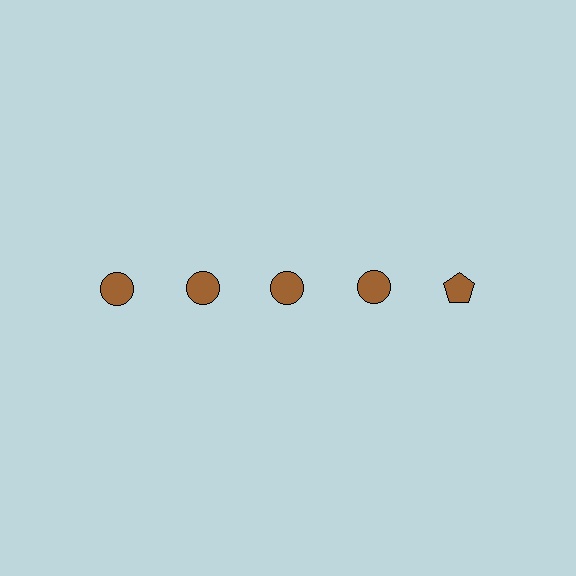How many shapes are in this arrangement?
There are 5 shapes arranged in a grid pattern.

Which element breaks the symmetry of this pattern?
The brown pentagon in the top row, rightmost column breaks the symmetry. All other shapes are brown circles.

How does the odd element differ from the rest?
It has a different shape: pentagon instead of circle.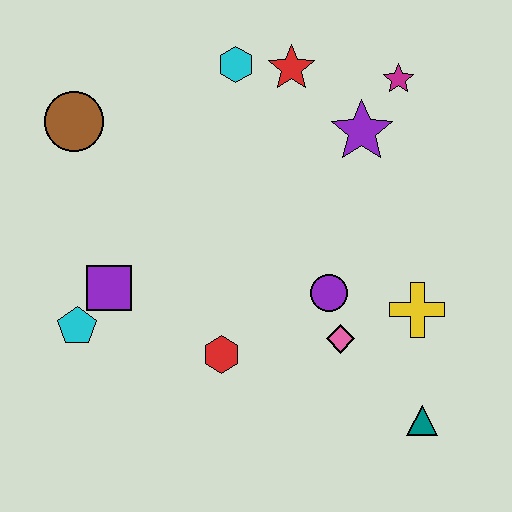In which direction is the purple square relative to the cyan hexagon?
The purple square is below the cyan hexagon.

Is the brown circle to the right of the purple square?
No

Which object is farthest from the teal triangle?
The brown circle is farthest from the teal triangle.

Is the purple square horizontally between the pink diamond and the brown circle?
Yes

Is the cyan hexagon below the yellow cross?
No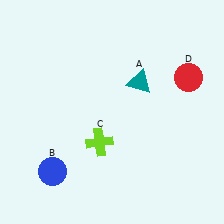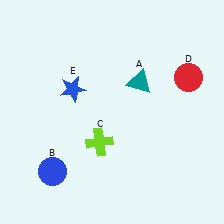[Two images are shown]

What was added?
A blue star (E) was added in Image 2.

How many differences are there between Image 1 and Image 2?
There is 1 difference between the two images.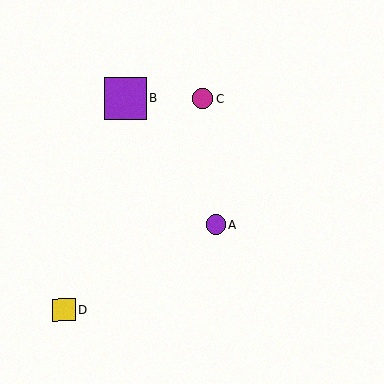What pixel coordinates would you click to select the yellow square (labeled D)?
Click at (64, 310) to select the yellow square D.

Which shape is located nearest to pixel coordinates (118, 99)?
The purple square (labeled B) at (125, 99) is nearest to that location.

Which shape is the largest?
The purple square (labeled B) is the largest.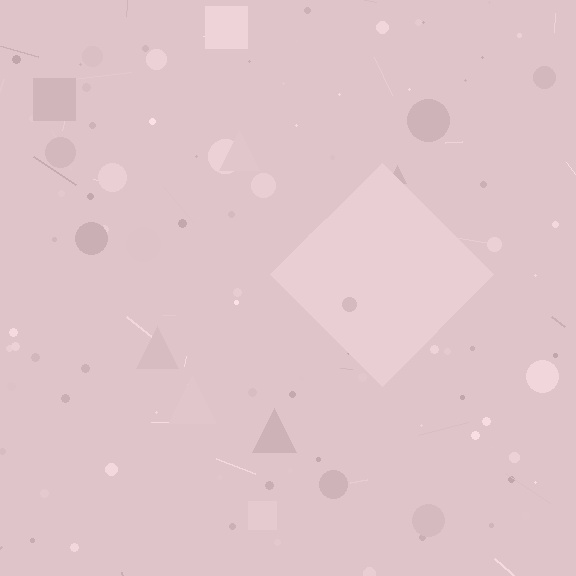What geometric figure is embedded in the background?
A diamond is embedded in the background.